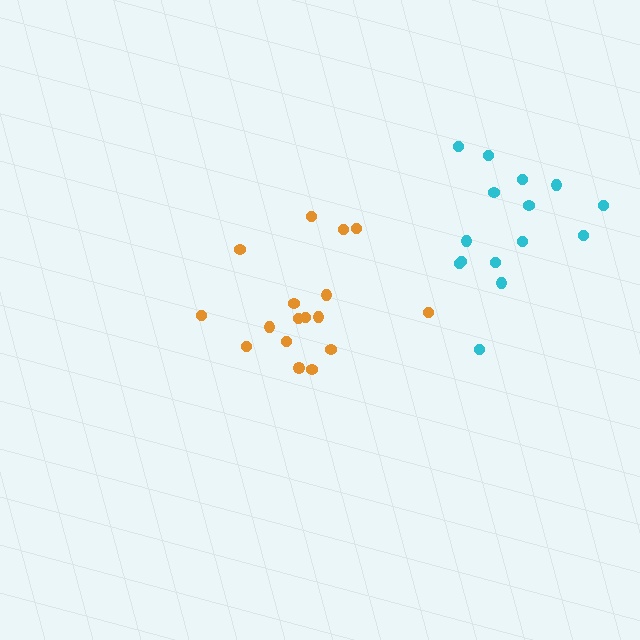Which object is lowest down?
The orange cluster is bottommost.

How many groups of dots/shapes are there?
There are 2 groups.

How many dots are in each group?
Group 1: 17 dots, Group 2: 15 dots (32 total).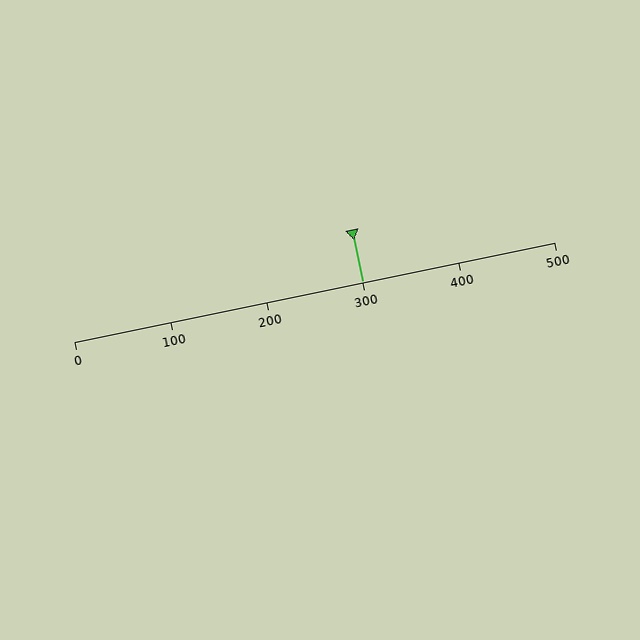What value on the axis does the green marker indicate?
The marker indicates approximately 300.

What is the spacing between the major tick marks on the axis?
The major ticks are spaced 100 apart.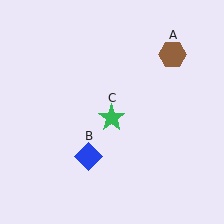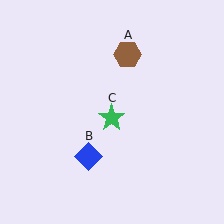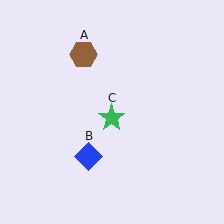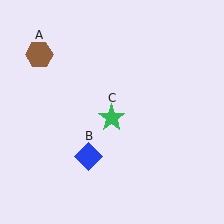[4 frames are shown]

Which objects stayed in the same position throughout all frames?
Blue diamond (object B) and green star (object C) remained stationary.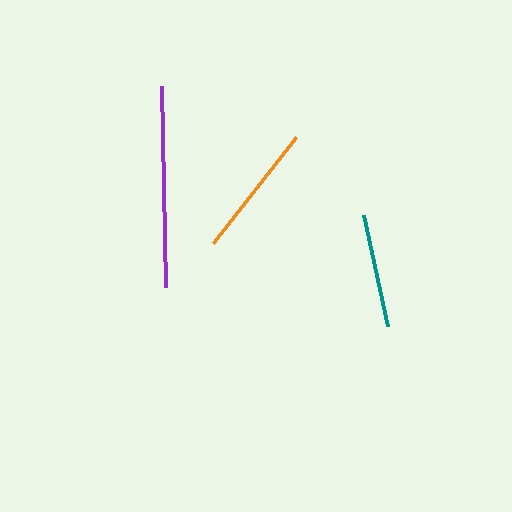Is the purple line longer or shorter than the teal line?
The purple line is longer than the teal line.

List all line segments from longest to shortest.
From longest to shortest: purple, orange, teal.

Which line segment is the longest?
The purple line is the longest at approximately 201 pixels.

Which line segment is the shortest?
The teal line is the shortest at approximately 114 pixels.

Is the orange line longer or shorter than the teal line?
The orange line is longer than the teal line.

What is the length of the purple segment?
The purple segment is approximately 201 pixels long.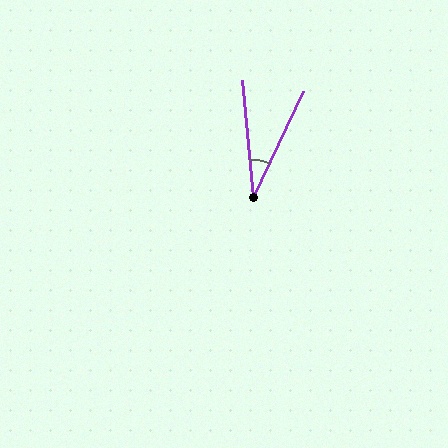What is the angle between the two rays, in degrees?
Approximately 31 degrees.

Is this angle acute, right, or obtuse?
It is acute.